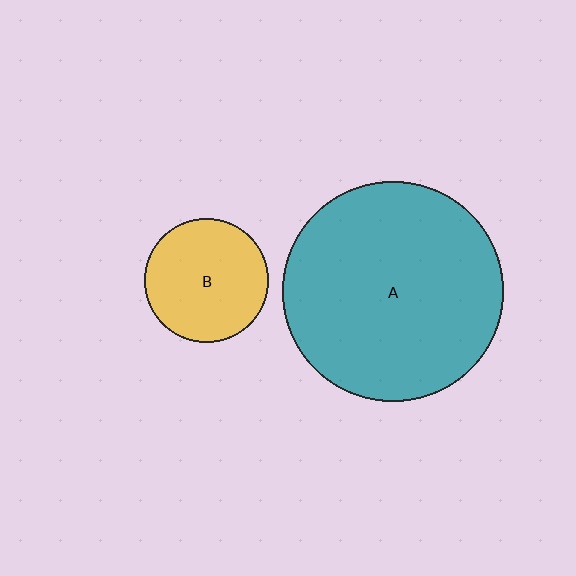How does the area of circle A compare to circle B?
Approximately 3.1 times.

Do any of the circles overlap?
No, none of the circles overlap.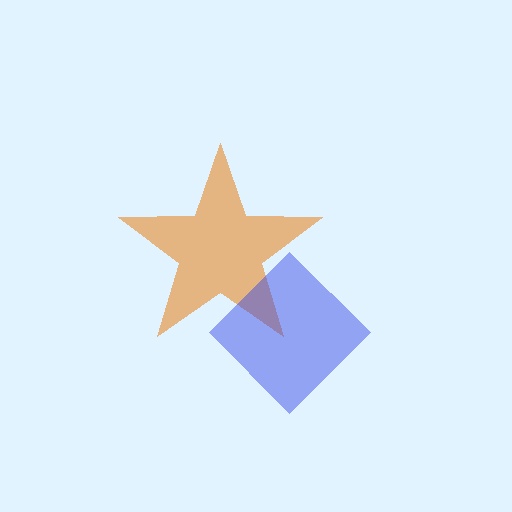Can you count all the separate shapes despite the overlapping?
Yes, there are 2 separate shapes.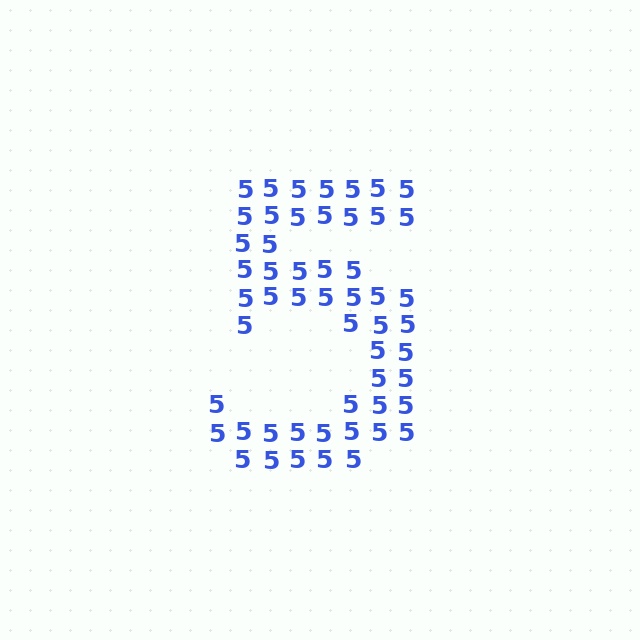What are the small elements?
The small elements are digit 5's.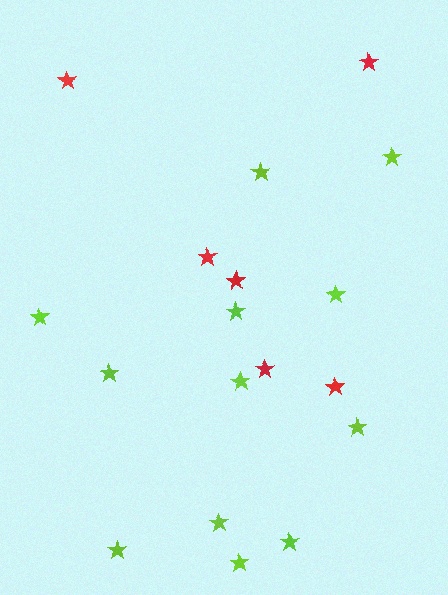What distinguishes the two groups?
There are 2 groups: one group of lime stars (12) and one group of red stars (6).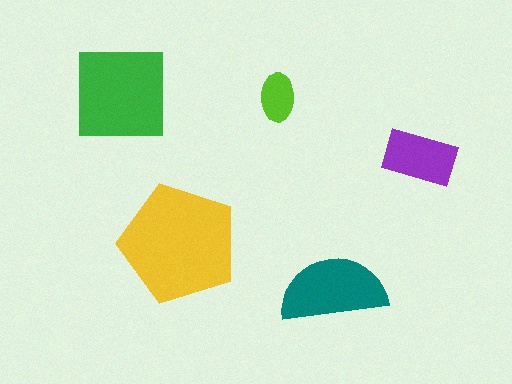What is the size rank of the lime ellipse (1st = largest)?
5th.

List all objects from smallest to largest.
The lime ellipse, the purple rectangle, the teal semicircle, the green square, the yellow pentagon.